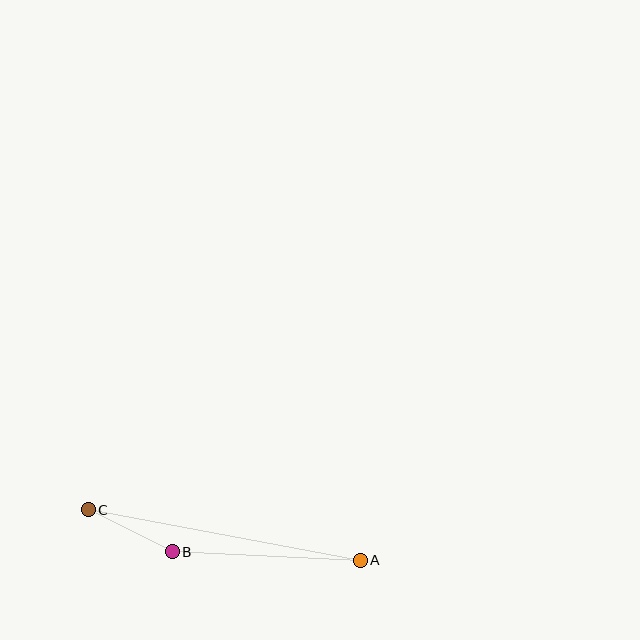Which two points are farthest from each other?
Points A and C are farthest from each other.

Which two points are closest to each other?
Points B and C are closest to each other.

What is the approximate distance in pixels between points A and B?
The distance between A and B is approximately 188 pixels.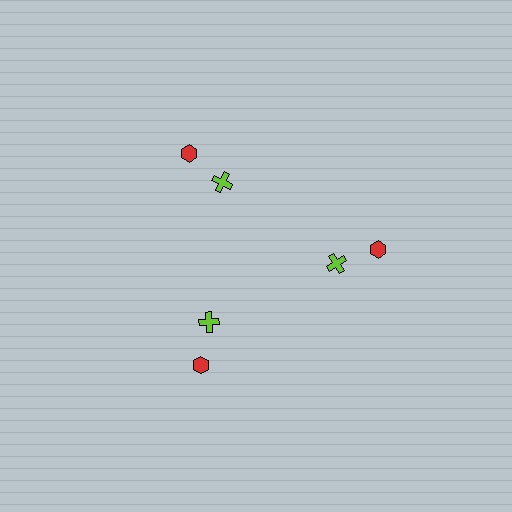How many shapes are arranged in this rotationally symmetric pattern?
There are 6 shapes, arranged in 3 groups of 2.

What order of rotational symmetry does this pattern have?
This pattern has 3-fold rotational symmetry.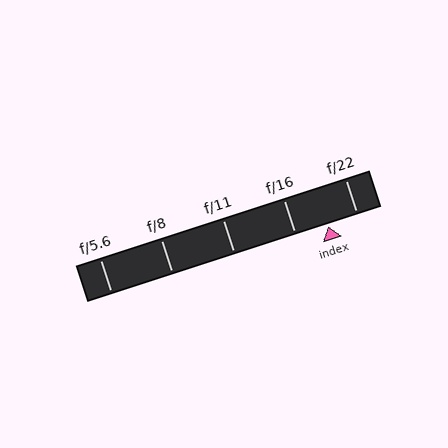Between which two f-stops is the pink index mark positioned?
The index mark is between f/16 and f/22.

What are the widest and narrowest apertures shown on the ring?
The widest aperture shown is f/5.6 and the narrowest is f/22.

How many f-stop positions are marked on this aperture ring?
There are 5 f-stop positions marked.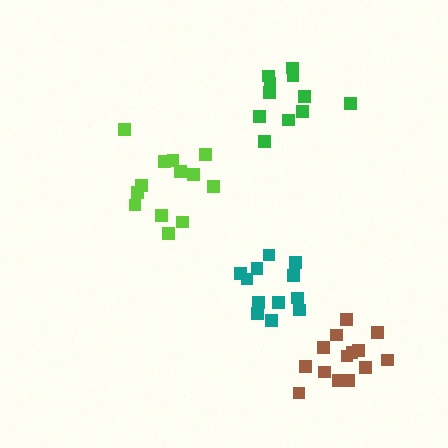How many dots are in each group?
Group 1: 14 dots, Group 2: 11 dots, Group 3: 12 dots, Group 4: 13 dots (50 total).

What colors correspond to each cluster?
The clusters are colored: brown, green, teal, lime.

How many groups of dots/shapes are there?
There are 4 groups.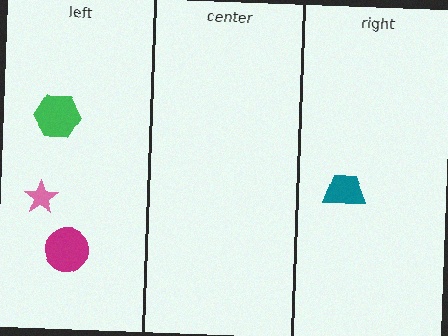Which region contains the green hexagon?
The left region.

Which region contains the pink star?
The left region.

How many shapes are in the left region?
3.